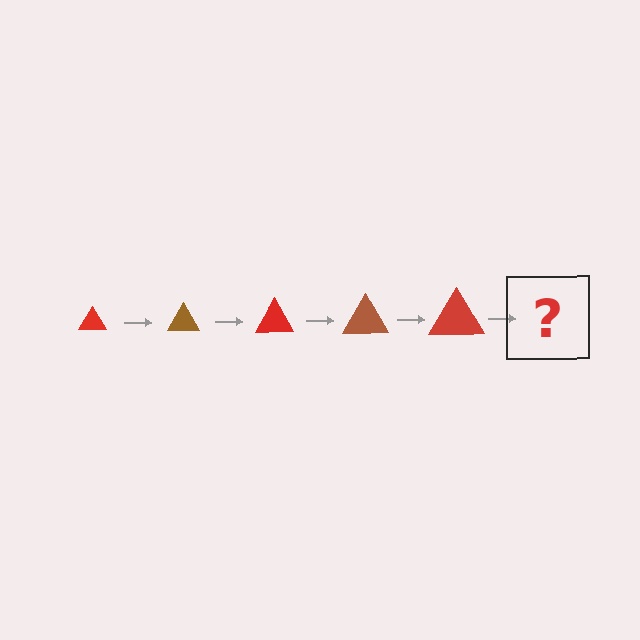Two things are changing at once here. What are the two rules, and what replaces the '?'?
The two rules are that the triangle grows larger each step and the color cycles through red and brown. The '?' should be a brown triangle, larger than the previous one.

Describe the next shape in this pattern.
It should be a brown triangle, larger than the previous one.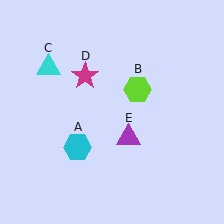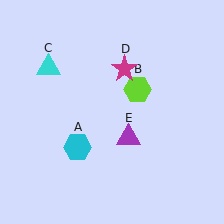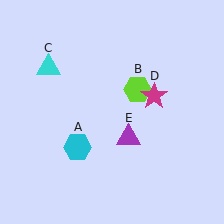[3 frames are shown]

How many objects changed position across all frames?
1 object changed position: magenta star (object D).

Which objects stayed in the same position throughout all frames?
Cyan hexagon (object A) and lime hexagon (object B) and cyan triangle (object C) and purple triangle (object E) remained stationary.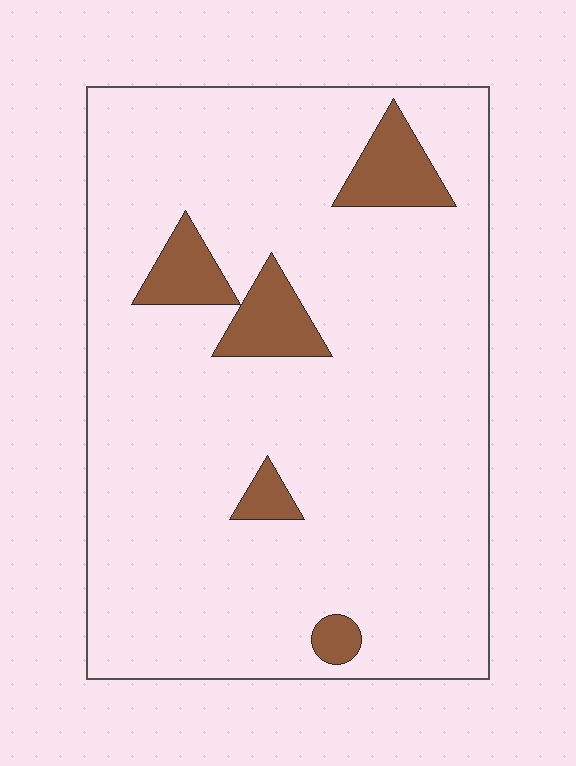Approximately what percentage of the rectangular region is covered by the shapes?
Approximately 10%.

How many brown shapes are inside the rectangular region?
5.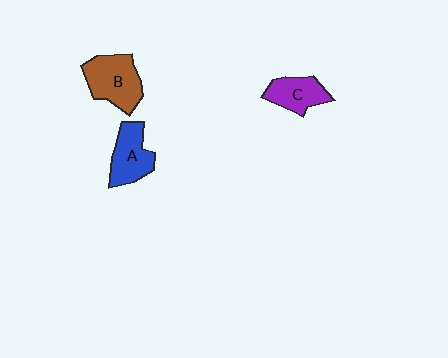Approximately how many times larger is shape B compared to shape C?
Approximately 1.4 times.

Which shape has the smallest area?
Shape C (purple).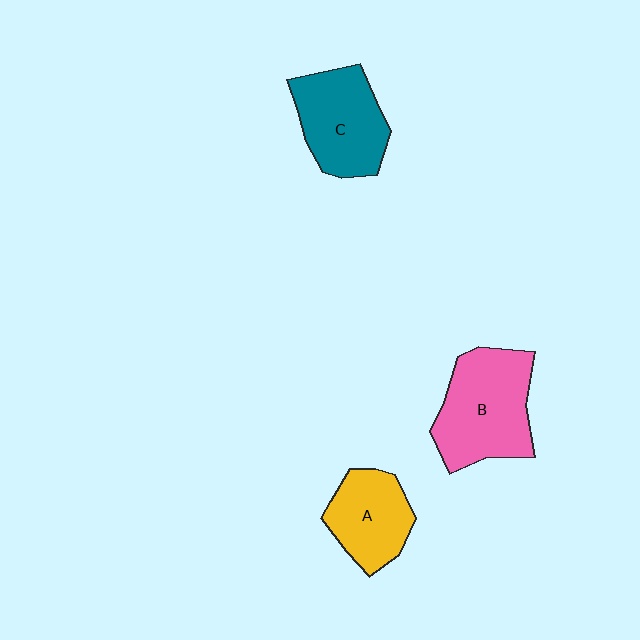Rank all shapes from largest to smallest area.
From largest to smallest: B (pink), C (teal), A (yellow).